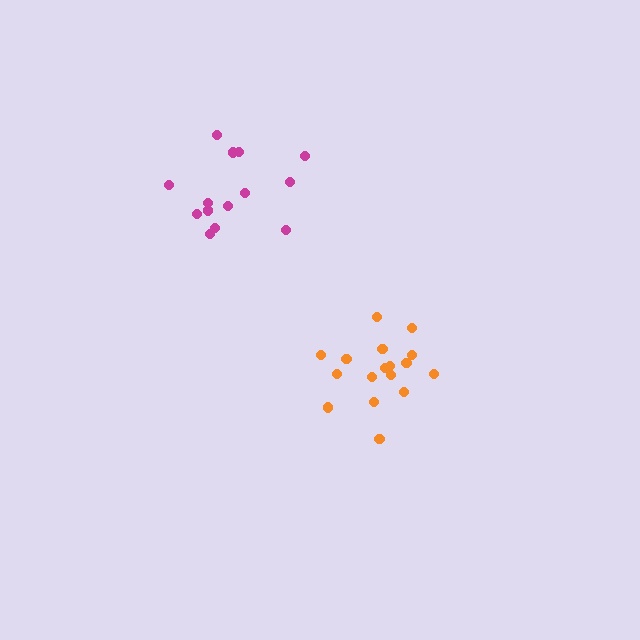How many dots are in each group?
Group 1: 17 dots, Group 2: 14 dots (31 total).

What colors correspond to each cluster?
The clusters are colored: orange, magenta.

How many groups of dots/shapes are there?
There are 2 groups.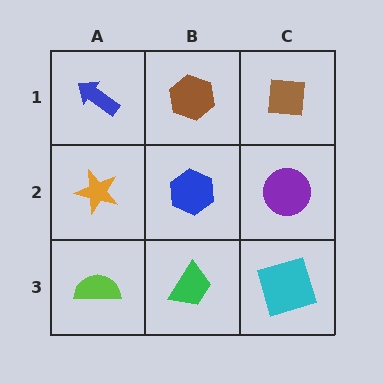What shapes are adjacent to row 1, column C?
A purple circle (row 2, column C), a brown hexagon (row 1, column B).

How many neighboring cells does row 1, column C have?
2.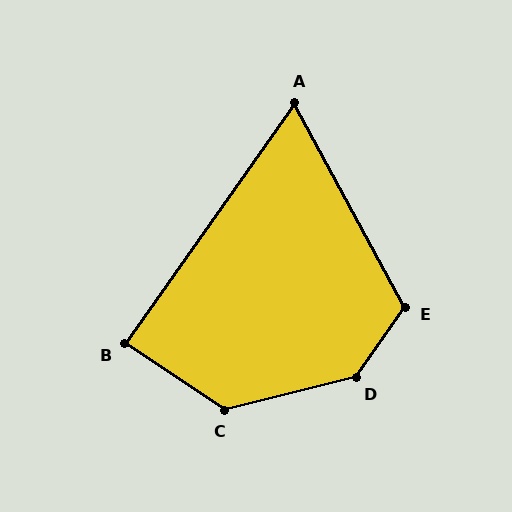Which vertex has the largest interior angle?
D, at approximately 139 degrees.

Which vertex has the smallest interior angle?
A, at approximately 64 degrees.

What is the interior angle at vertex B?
Approximately 89 degrees (approximately right).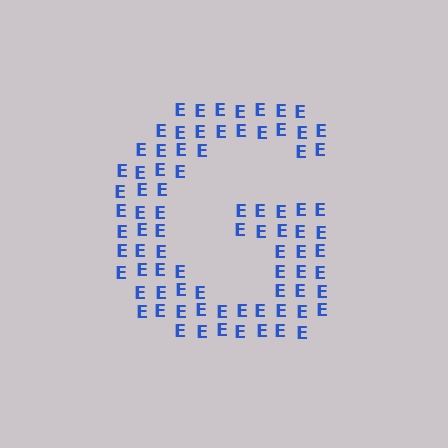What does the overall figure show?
The overall figure shows the letter G.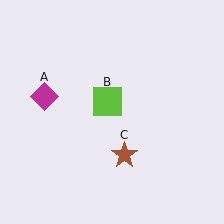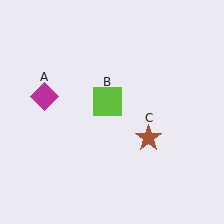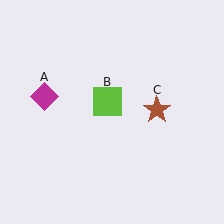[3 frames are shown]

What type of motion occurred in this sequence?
The brown star (object C) rotated counterclockwise around the center of the scene.